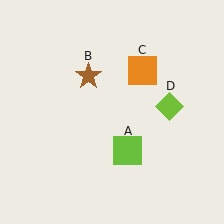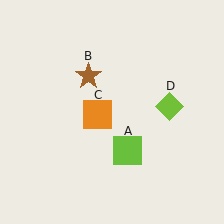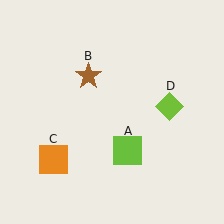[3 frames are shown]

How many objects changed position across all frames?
1 object changed position: orange square (object C).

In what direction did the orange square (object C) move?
The orange square (object C) moved down and to the left.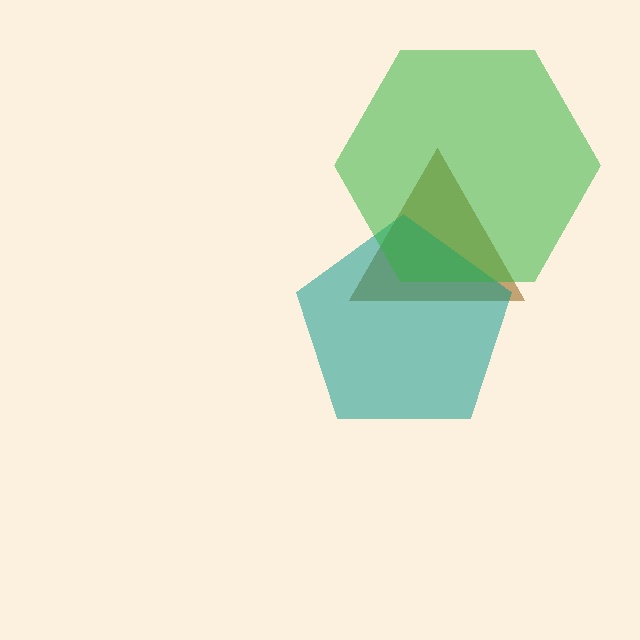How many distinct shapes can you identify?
There are 3 distinct shapes: a brown triangle, a teal pentagon, a green hexagon.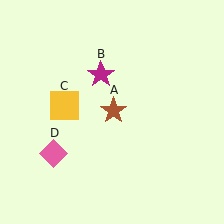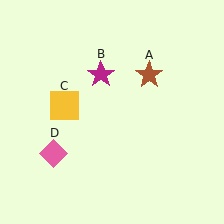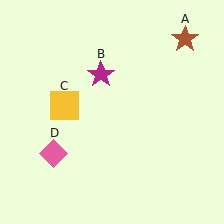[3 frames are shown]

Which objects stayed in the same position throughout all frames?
Magenta star (object B) and yellow square (object C) and pink diamond (object D) remained stationary.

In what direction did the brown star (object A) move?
The brown star (object A) moved up and to the right.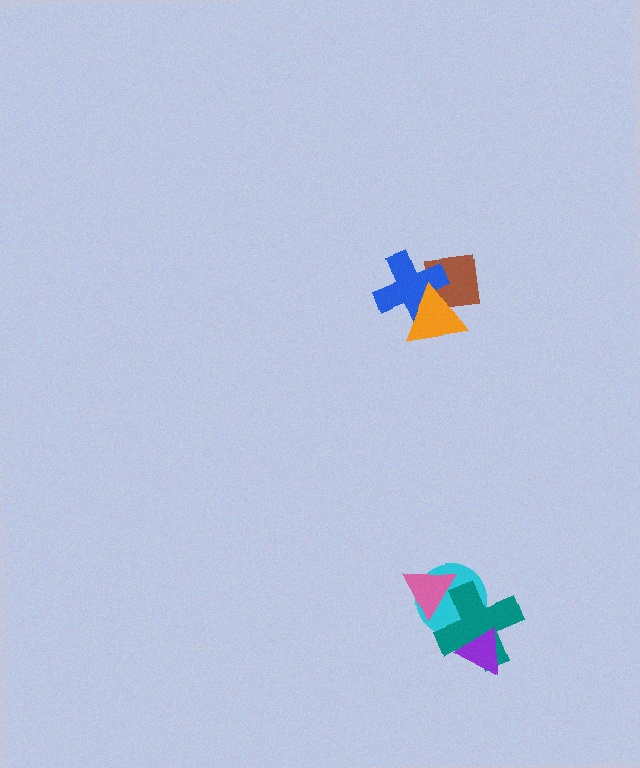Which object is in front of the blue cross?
The orange triangle is in front of the blue cross.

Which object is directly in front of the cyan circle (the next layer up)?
The teal cross is directly in front of the cyan circle.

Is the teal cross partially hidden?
Yes, it is partially covered by another shape.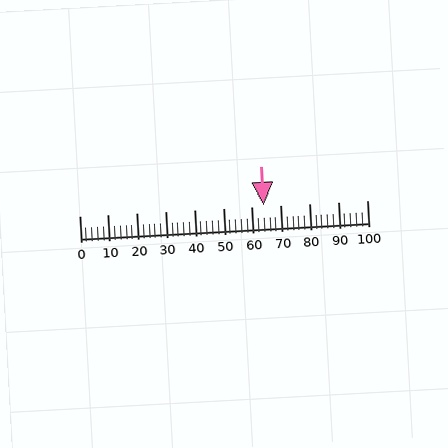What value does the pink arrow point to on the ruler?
The pink arrow points to approximately 64.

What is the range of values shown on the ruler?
The ruler shows values from 0 to 100.